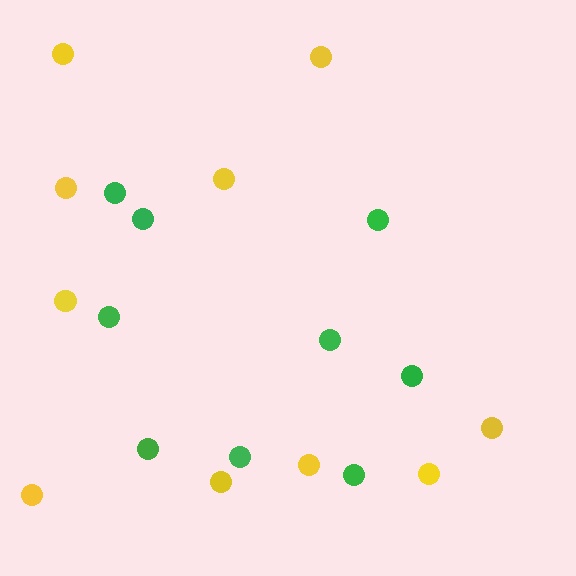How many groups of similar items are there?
There are 2 groups: one group of green circles (9) and one group of yellow circles (10).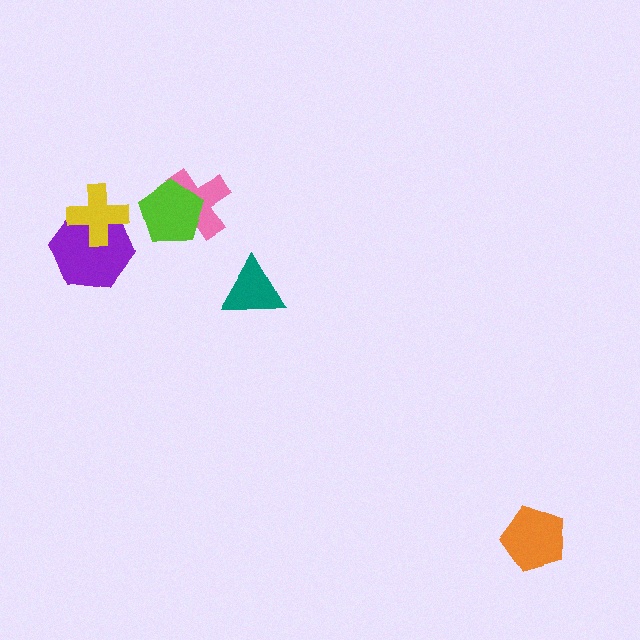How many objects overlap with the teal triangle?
0 objects overlap with the teal triangle.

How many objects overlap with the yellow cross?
1 object overlaps with the yellow cross.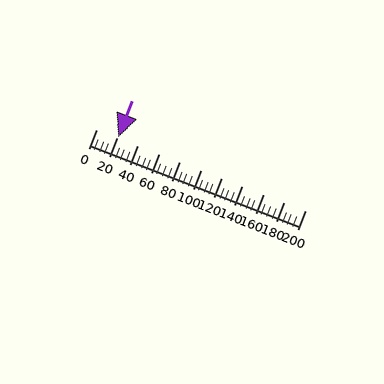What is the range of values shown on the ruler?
The ruler shows values from 0 to 200.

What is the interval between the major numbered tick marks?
The major tick marks are spaced 20 units apart.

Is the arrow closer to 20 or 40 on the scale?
The arrow is closer to 20.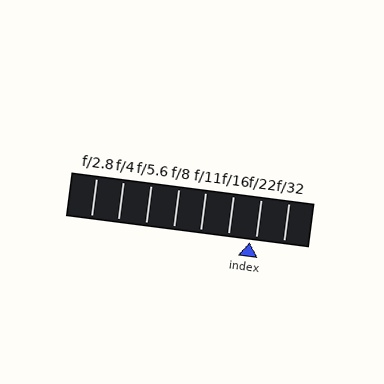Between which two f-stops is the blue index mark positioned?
The index mark is between f/16 and f/22.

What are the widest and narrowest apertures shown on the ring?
The widest aperture shown is f/2.8 and the narrowest is f/32.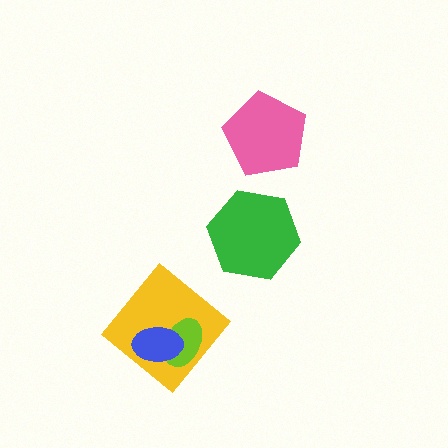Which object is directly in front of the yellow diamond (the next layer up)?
The lime ellipse is directly in front of the yellow diamond.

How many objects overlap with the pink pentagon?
0 objects overlap with the pink pentagon.